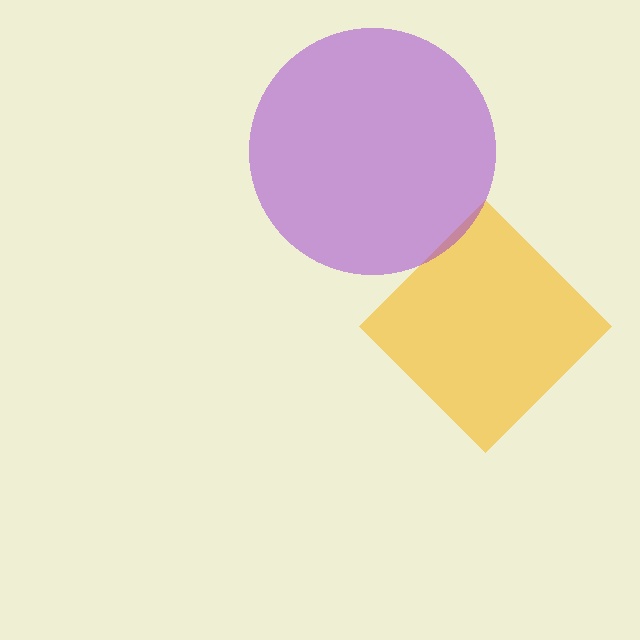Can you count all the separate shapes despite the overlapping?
Yes, there are 2 separate shapes.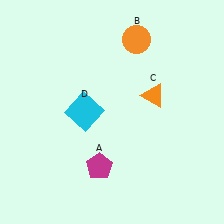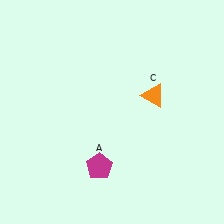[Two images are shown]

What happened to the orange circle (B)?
The orange circle (B) was removed in Image 2. It was in the top-right area of Image 1.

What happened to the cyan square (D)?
The cyan square (D) was removed in Image 2. It was in the top-left area of Image 1.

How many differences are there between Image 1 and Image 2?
There are 2 differences between the two images.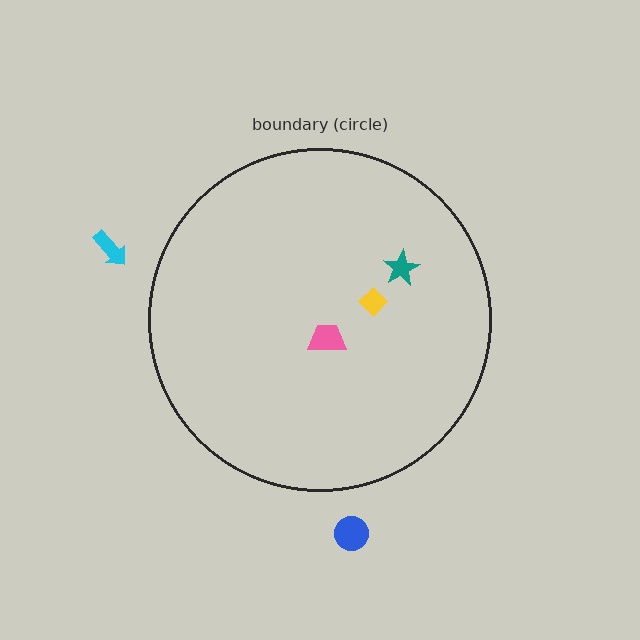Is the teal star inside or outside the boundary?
Inside.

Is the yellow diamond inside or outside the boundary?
Inside.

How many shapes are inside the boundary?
3 inside, 2 outside.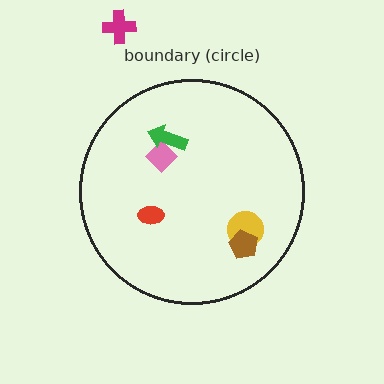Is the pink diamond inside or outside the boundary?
Inside.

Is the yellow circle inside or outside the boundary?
Inside.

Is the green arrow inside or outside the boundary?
Inside.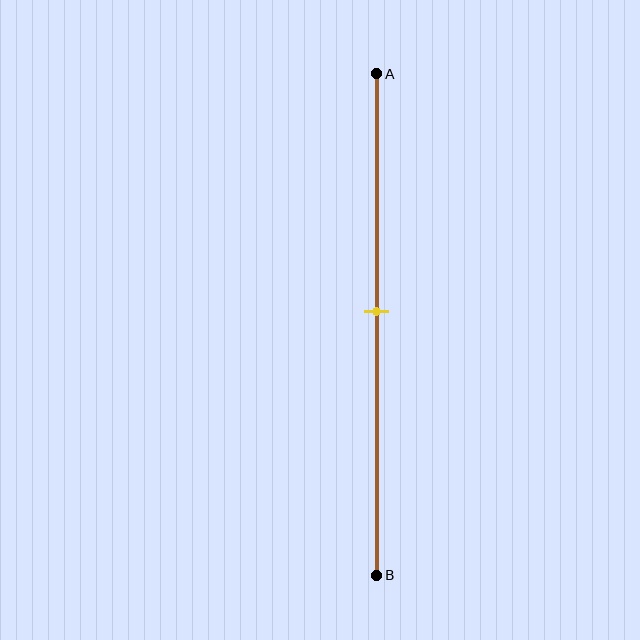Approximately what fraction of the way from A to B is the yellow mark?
The yellow mark is approximately 45% of the way from A to B.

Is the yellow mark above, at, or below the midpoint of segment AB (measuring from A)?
The yellow mark is approximately at the midpoint of segment AB.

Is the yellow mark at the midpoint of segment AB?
Yes, the mark is approximately at the midpoint.